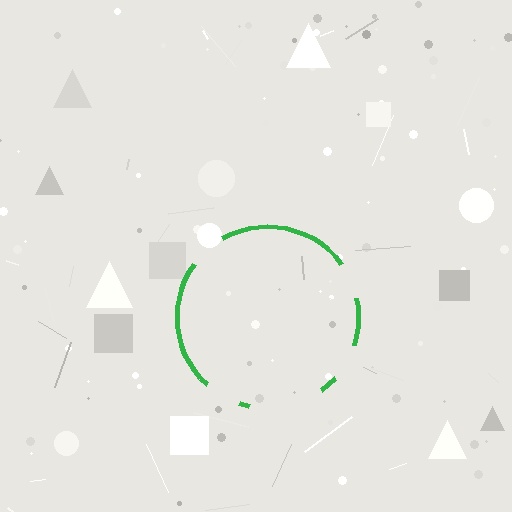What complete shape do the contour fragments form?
The contour fragments form a circle.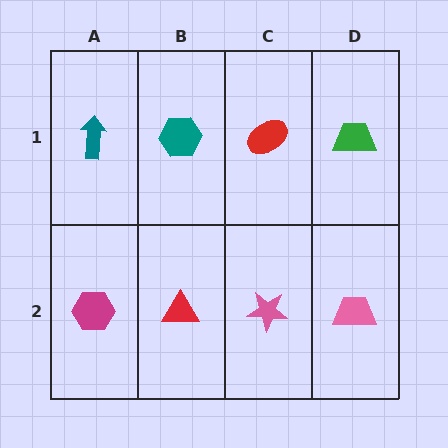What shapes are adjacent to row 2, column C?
A red ellipse (row 1, column C), a red triangle (row 2, column B), a pink trapezoid (row 2, column D).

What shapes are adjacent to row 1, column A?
A magenta hexagon (row 2, column A), a teal hexagon (row 1, column B).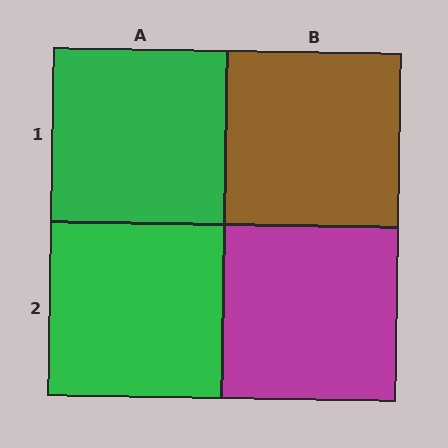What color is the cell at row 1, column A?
Green.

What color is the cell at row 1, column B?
Brown.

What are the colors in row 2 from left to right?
Green, magenta.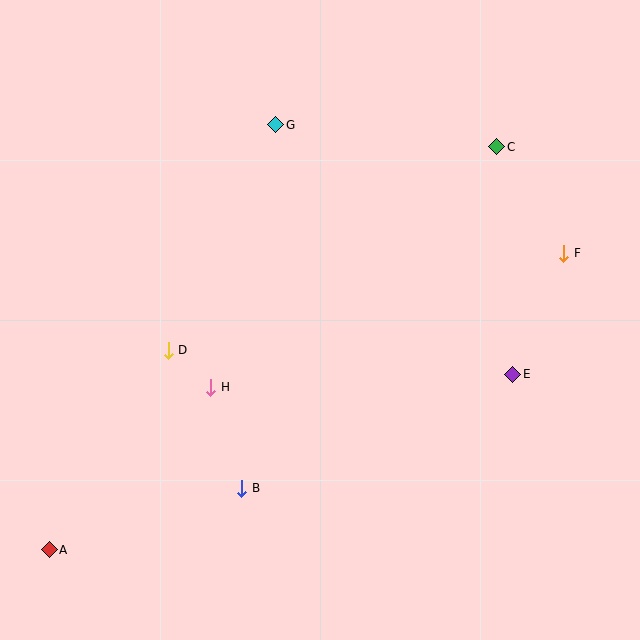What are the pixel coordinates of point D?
Point D is at (168, 350).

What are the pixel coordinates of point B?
Point B is at (242, 488).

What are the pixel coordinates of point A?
Point A is at (49, 550).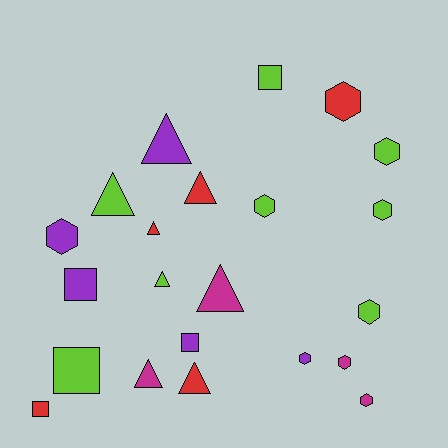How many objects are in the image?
There are 22 objects.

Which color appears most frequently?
Lime, with 8 objects.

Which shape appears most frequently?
Hexagon, with 9 objects.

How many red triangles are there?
There are 3 red triangles.